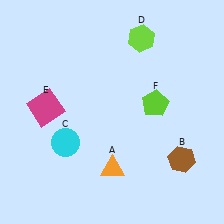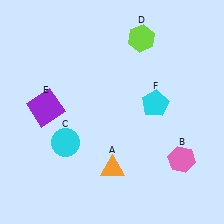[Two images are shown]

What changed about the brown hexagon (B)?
In Image 1, B is brown. In Image 2, it changed to pink.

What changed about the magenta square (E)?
In Image 1, E is magenta. In Image 2, it changed to purple.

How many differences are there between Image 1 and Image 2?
There are 3 differences between the two images.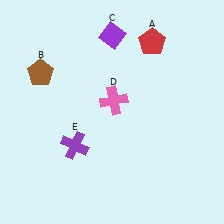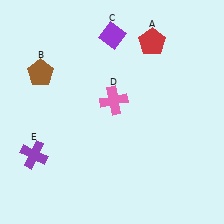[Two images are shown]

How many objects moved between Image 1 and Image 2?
1 object moved between the two images.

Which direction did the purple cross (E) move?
The purple cross (E) moved left.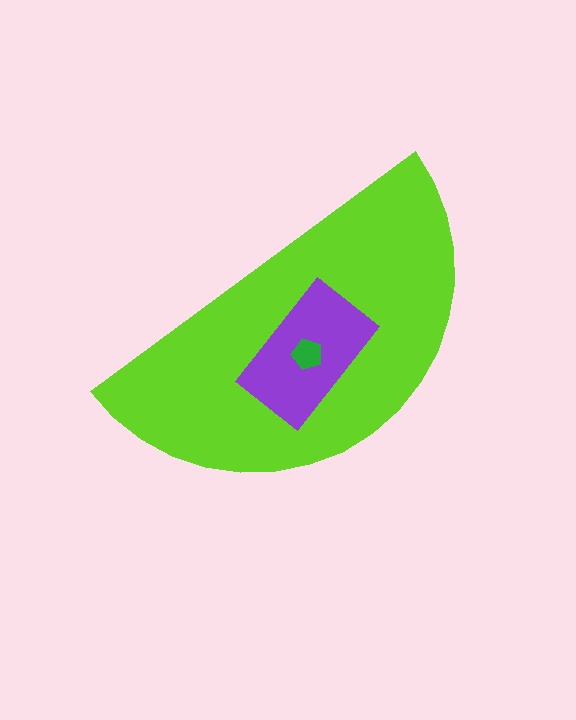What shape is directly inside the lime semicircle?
The purple rectangle.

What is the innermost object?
The green pentagon.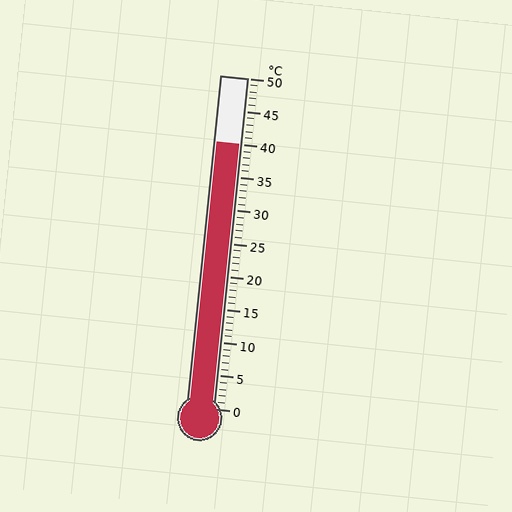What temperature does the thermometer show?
The thermometer shows approximately 40°C.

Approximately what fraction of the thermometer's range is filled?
The thermometer is filled to approximately 80% of its range.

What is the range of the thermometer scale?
The thermometer scale ranges from 0°C to 50°C.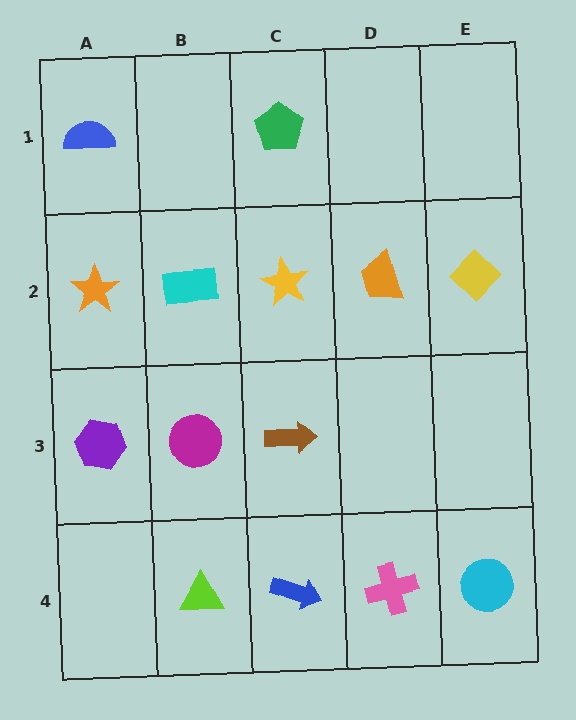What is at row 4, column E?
A cyan circle.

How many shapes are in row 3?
3 shapes.